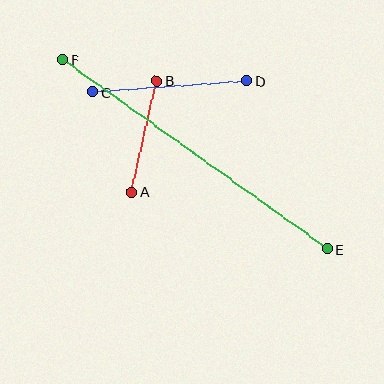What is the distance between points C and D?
The distance is approximately 155 pixels.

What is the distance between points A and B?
The distance is approximately 114 pixels.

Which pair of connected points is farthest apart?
Points E and F are farthest apart.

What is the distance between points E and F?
The distance is approximately 325 pixels.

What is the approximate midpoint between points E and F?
The midpoint is at approximately (195, 154) pixels.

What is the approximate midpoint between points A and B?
The midpoint is at approximately (144, 137) pixels.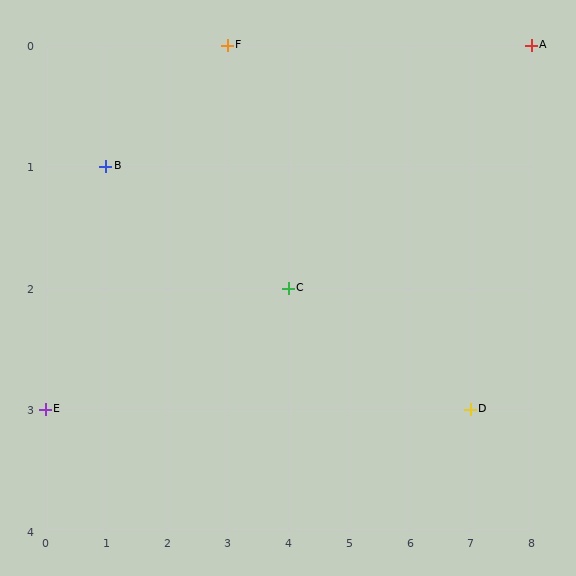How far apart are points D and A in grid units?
Points D and A are 1 column and 3 rows apart (about 3.2 grid units diagonally).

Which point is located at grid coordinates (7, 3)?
Point D is at (7, 3).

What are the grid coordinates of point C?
Point C is at grid coordinates (4, 2).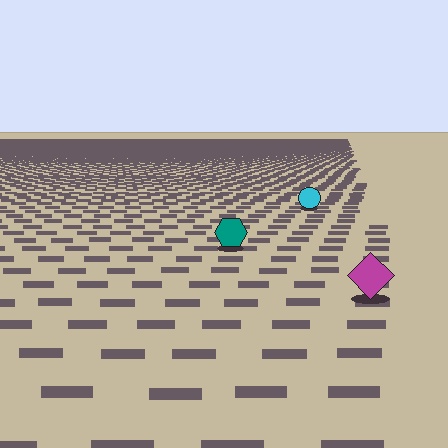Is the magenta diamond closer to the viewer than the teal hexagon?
Yes. The magenta diamond is closer — you can tell from the texture gradient: the ground texture is coarser near it.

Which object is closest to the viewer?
The magenta diamond is closest. The texture marks near it are larger and more spread out.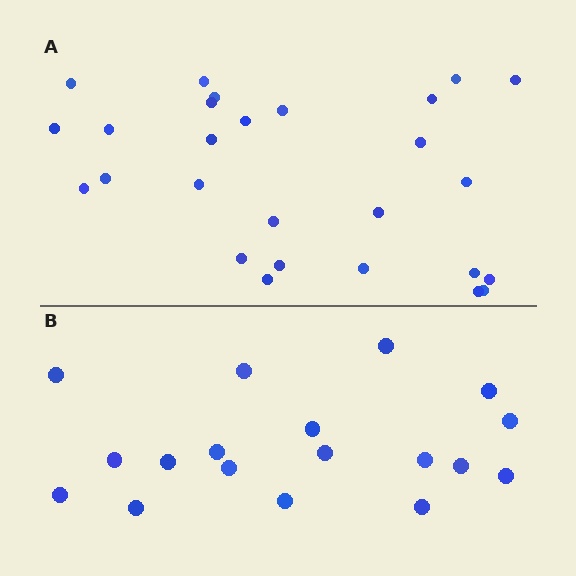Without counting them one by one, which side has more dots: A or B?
Region A (the top region) has more dots.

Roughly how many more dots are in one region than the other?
Region A has roughly 8 or so more dots than region B.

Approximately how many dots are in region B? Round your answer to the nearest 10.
About 20 dots. (The exact count is 18, which rounds to 20.)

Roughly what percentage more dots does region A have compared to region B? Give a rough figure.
About 50% more.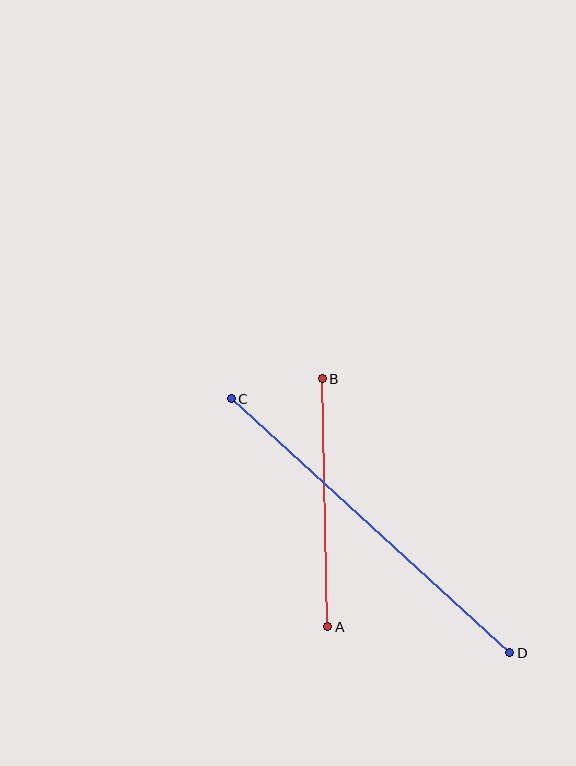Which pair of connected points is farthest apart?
Points C and D are farthest apart.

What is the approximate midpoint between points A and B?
The midpoint is at approximately (325, 503) pixels.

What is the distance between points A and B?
The distance is approximately 248 pixels.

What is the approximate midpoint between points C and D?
The midpoint is at approximately (371, 526) pixels.